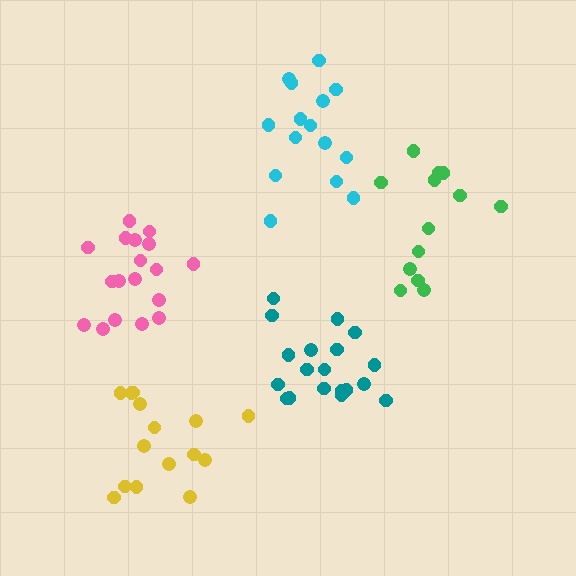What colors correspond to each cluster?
The clusters are colored: teal, cyan, yellow, pink, green.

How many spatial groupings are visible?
There are 5 spatial groupings.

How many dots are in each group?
Group 1: 19 dots, Group 2: 15 dots, Group 3: 15 dots, Group 4: 18 dots, Group 5: 13 dots (80 total).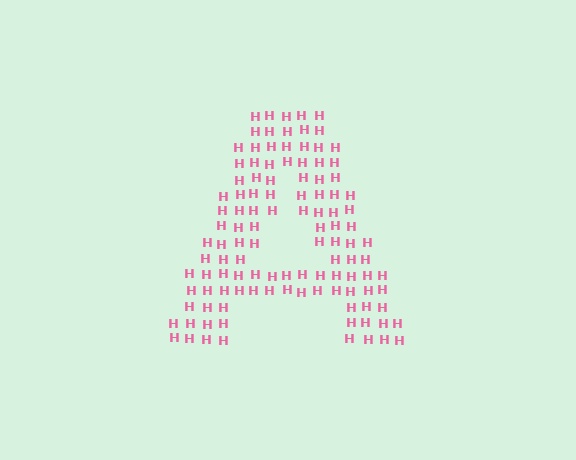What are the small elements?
The small elements are letter H's.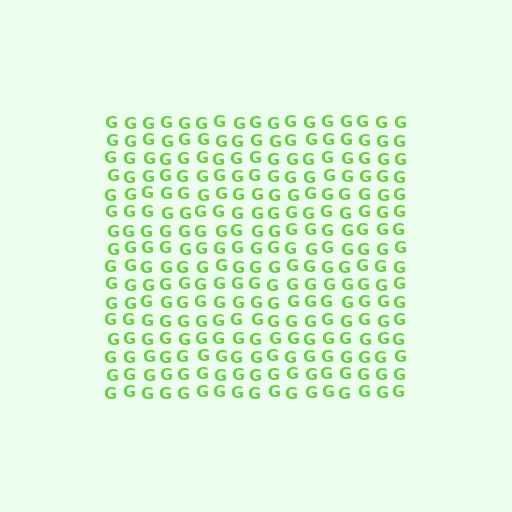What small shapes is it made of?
It is made of small letter G's.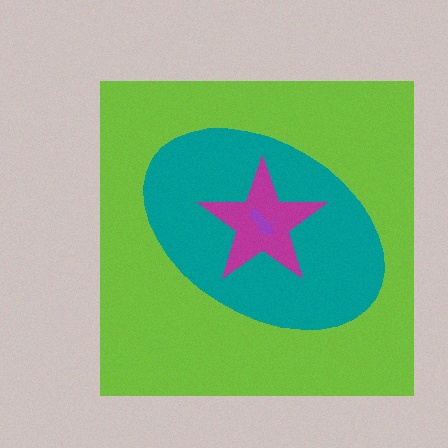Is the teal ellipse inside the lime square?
Yes.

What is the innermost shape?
The purple arrow.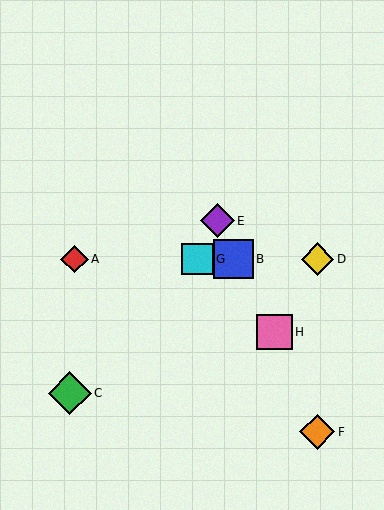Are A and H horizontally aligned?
No, A is at y≈259 and H is at y≈332.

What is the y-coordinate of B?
Object B is at y≈259.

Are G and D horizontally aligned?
Yes, both are at y≈259.